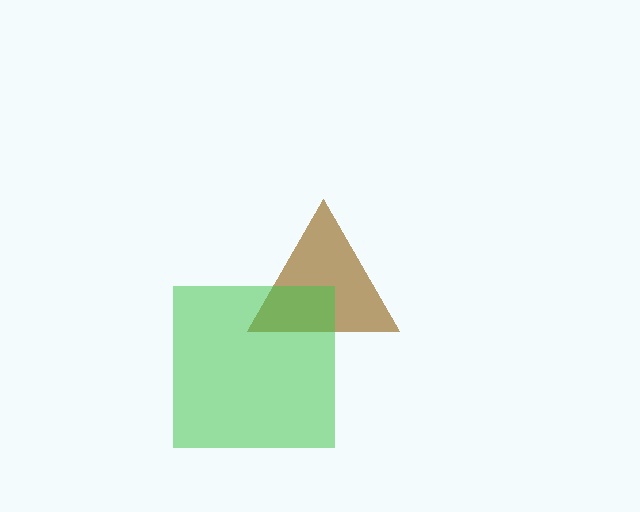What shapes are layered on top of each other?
The layered shapes are: a brown triangle, a green square.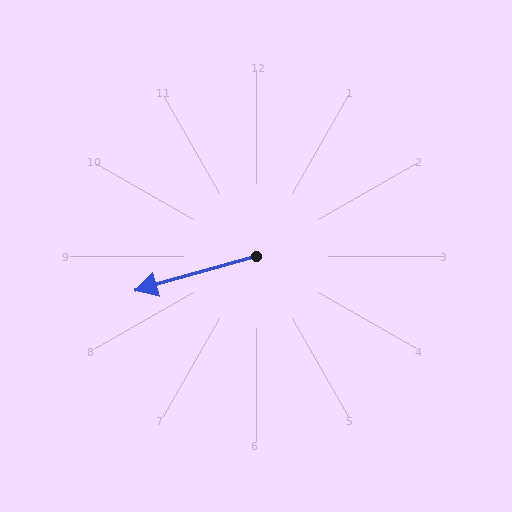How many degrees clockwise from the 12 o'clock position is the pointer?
Approximately 254 degrees.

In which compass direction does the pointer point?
West.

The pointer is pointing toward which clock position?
Roughly 8 o'clock.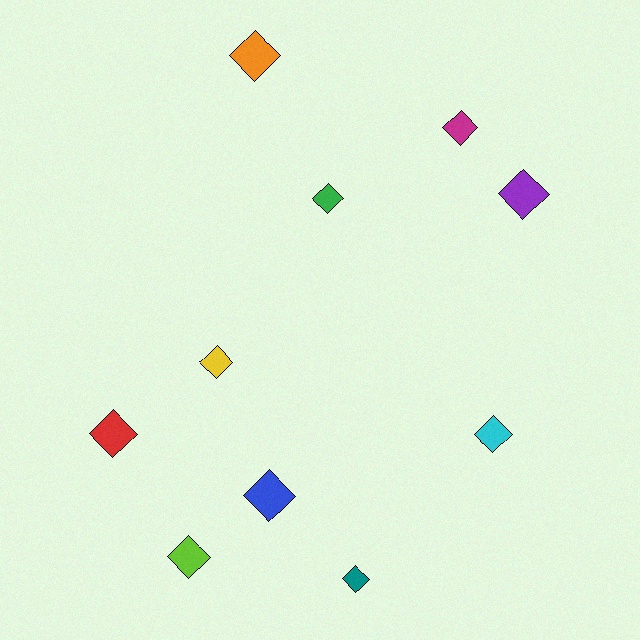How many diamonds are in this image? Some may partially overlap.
There are 10 diamonds.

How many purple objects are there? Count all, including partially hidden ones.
There is 1 purple object.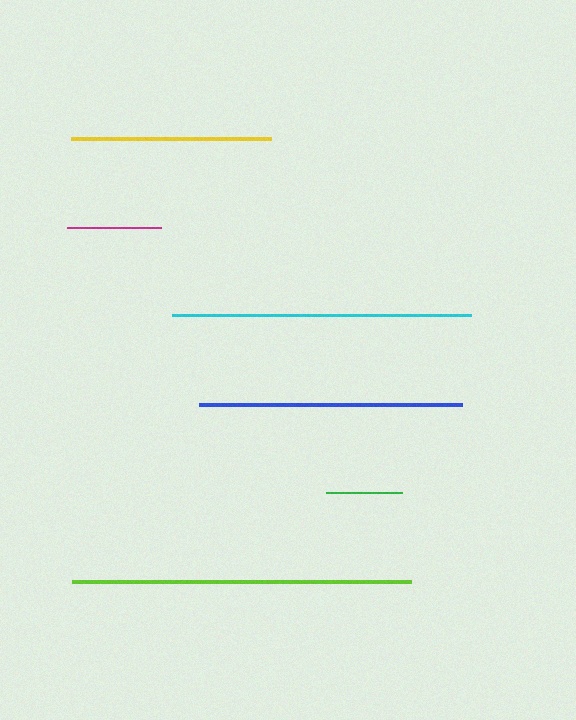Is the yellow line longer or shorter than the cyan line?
The cyan line is longer than the yellow line.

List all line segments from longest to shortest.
From longest to shortest: lime, cyan, blue, yellow, magenta, green.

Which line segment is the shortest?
The green line is the shortest at approximately 76 pixels.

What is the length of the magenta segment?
The magenta segment is approximately 95 pixels long.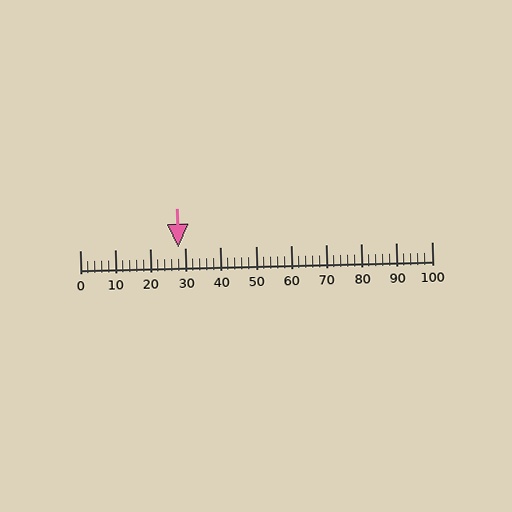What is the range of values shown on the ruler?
The ruler shows values from 0 to 100.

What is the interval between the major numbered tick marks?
The major tick marks are spaced 10 units apart.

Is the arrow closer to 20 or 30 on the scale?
The arrow is closer to 30.